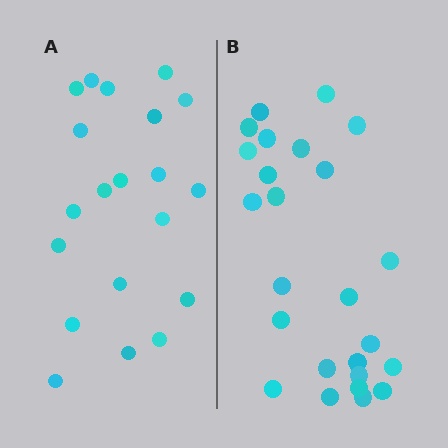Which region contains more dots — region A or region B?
Region B (the right region) has more dots.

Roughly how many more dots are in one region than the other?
Region B has about 5 more dots than region A.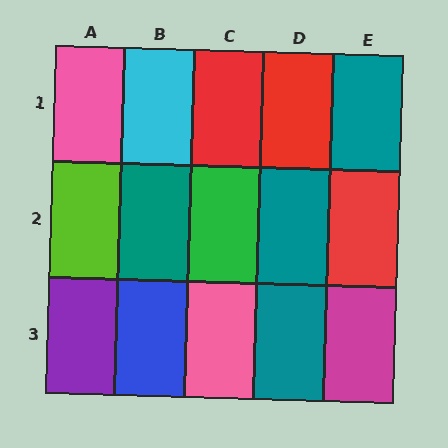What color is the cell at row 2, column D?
Teal.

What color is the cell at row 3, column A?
Purple.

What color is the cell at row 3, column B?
Blue.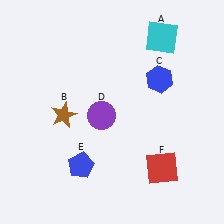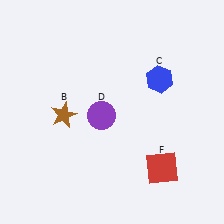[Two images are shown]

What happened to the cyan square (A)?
The cyan square (A) was removed in Image 2. It was in the top-right area of Image 1.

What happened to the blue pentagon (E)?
The blue pentagon (E) was removed in Image 2. It was in the bottom-left area of Image 1.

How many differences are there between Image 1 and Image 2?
There are 2 differences between the two images.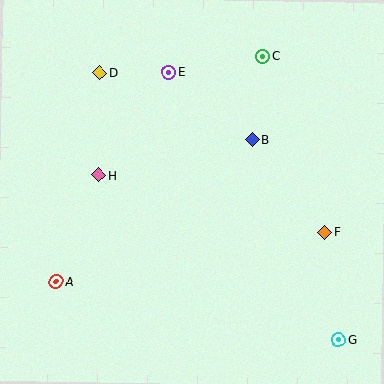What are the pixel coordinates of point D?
Point D is at (100, 73).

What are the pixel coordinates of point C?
Point C is at (263, 56).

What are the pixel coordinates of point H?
Point H is at (99, 175).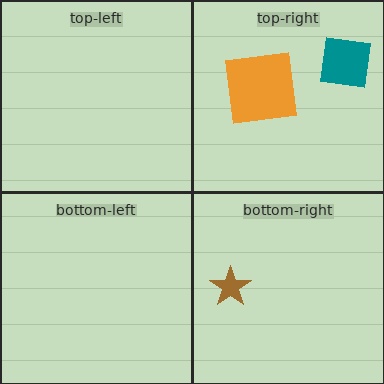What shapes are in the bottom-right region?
The brown star.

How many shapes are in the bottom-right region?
1.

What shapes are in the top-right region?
The teal square, the orange square.